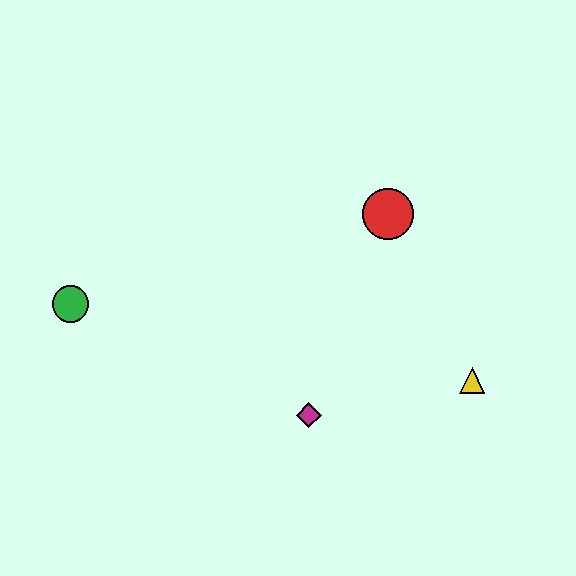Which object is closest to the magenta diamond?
The yellow triangle is closest to the magenta diamond.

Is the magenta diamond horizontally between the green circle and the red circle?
Yes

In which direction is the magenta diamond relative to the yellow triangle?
The magenta diamond is to the left of the yellow triangle.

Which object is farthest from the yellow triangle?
The green circle is farthest from the yellow triangle.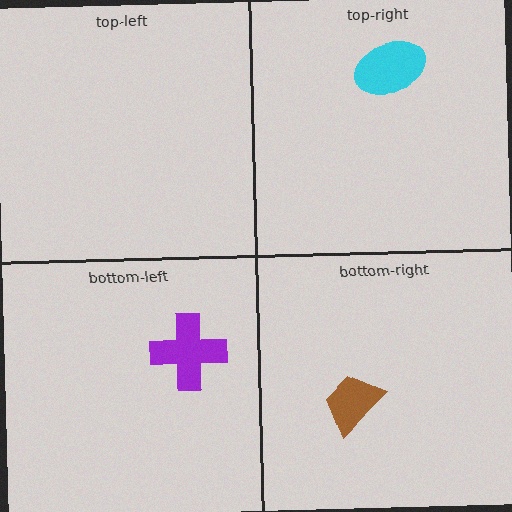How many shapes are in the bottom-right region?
1.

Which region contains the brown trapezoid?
The bottom-right region.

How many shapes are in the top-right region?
1.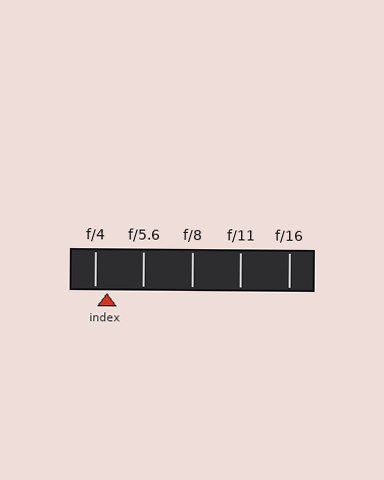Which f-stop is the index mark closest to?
The index mark is closest to f/4.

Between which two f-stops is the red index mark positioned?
The index mark is between f/4 and f/5.6.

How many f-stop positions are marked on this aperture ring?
There are 5 f-stop positions marked.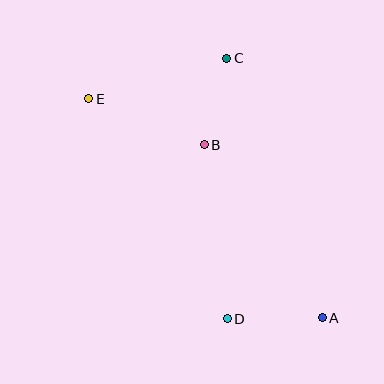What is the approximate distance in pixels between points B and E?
The distance between B and E is approximately 124 pixels.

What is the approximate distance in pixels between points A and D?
The distance between A and D is approximately 95 pixels.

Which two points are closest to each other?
Points B and C are closest to each other.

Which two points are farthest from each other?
Points A and E are farthest from each other.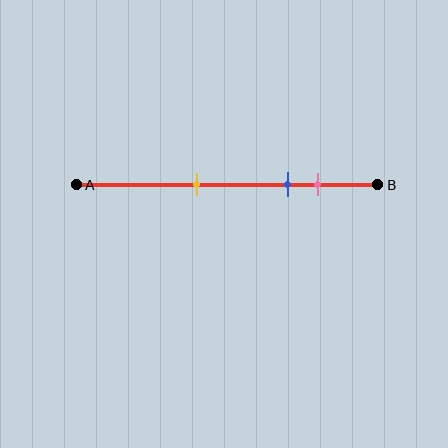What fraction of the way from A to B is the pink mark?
The pink mark is approximately 80% (0.8) of the way from A to B.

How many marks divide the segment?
There are 3 marks dividing the segment.